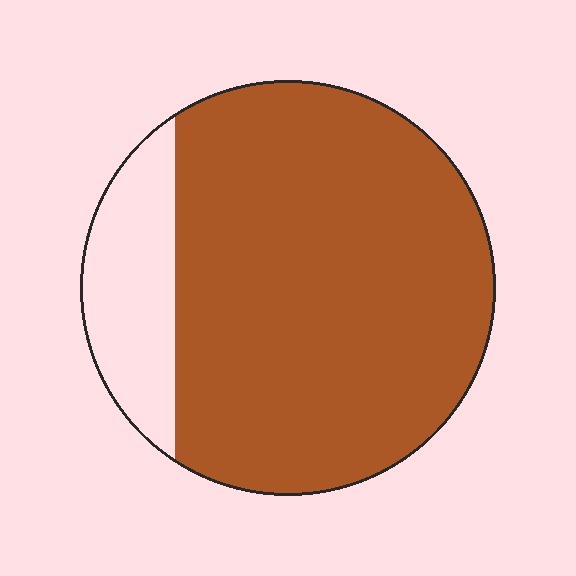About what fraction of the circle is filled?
About five sixths (5/6).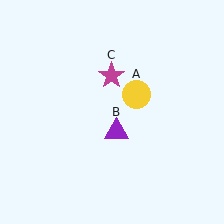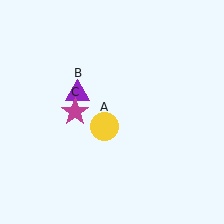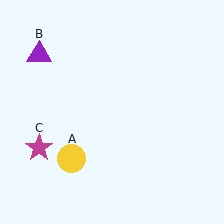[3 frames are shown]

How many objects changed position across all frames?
3 objects changed position: yellow circle (object A), purple triangle (object B), magenta star (object C).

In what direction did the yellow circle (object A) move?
The yellow circle (object A) moved down and to the left.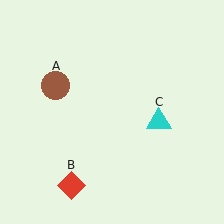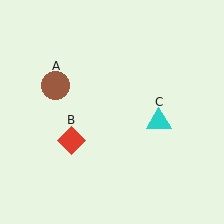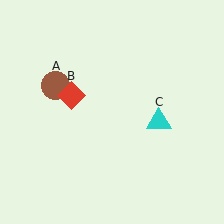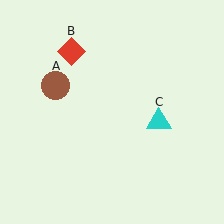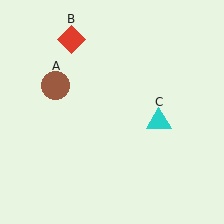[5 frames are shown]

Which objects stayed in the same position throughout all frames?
Brown circle (object A) and cyan triangle (object C) remained stationary.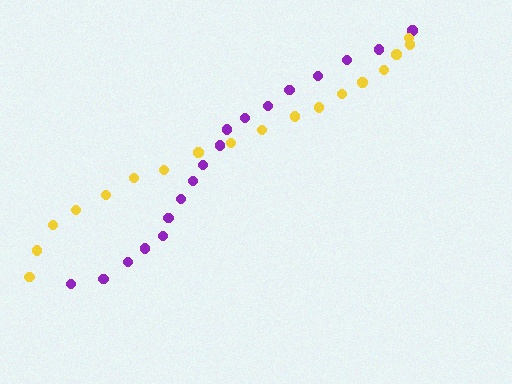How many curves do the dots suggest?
There are 2 distinct paths.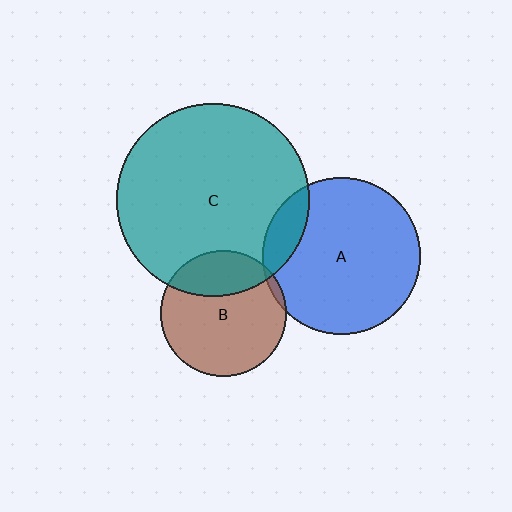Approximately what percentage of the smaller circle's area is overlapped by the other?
Approximately 15%.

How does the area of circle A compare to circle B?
Approximately 1.6 times.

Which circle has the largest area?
Circle C (teal).